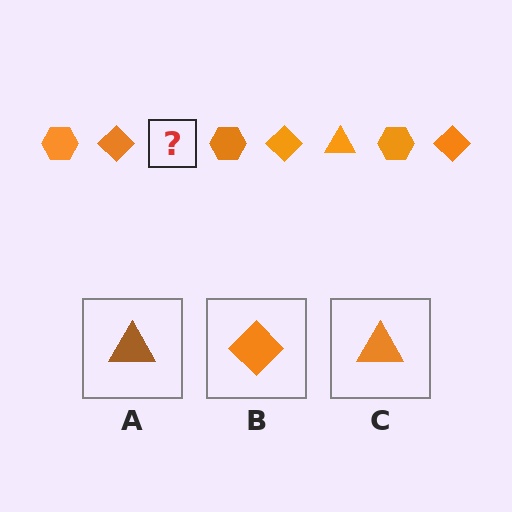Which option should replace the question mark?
Option C.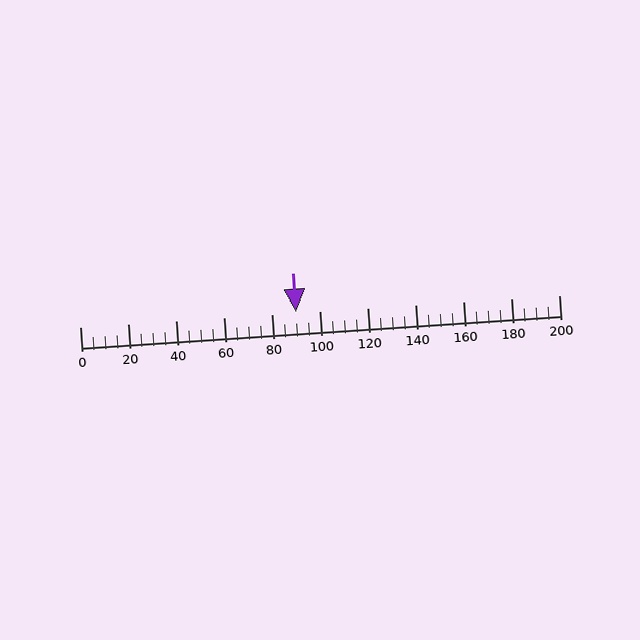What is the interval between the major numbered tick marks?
The major tick marks are spaced 20 units apart.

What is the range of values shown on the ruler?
The ruler shows values from 0 to 200.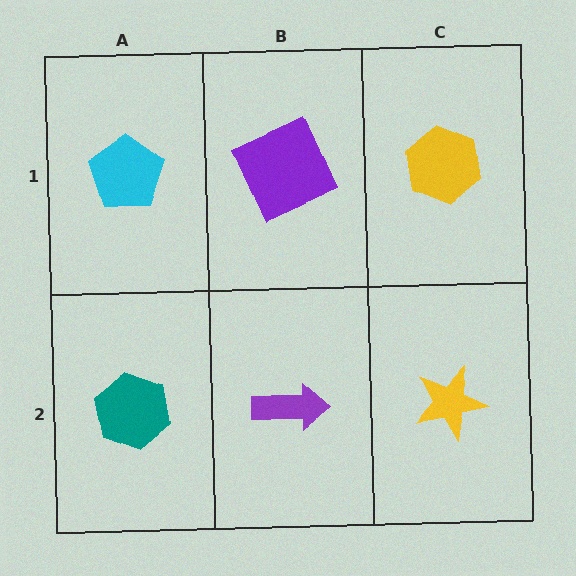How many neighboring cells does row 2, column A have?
2.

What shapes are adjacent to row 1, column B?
A purple arrow (row 2, column B), a cyan pentagon (row 1, column A), a yellow hexagon (row 1, column C).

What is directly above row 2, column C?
A yellow hexagon.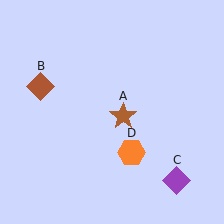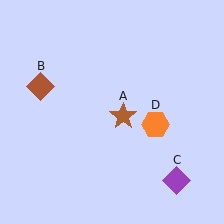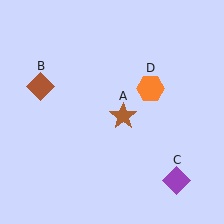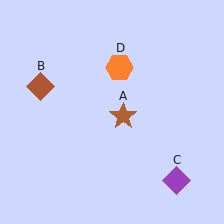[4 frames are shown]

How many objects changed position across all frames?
1 object changed position: orange hexagon (object D).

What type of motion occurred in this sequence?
The orange hexagon (object D) rotated counterclockwise around the center of the scene.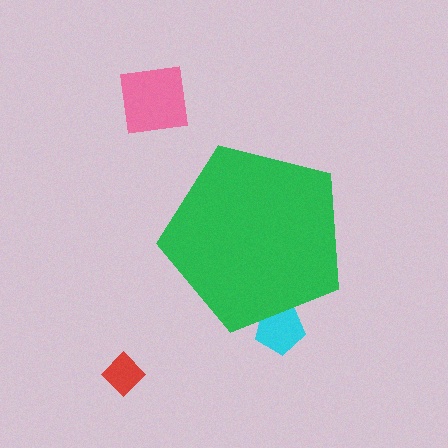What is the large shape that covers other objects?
A green pentagon.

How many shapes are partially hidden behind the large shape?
1 shape is partially hidden.